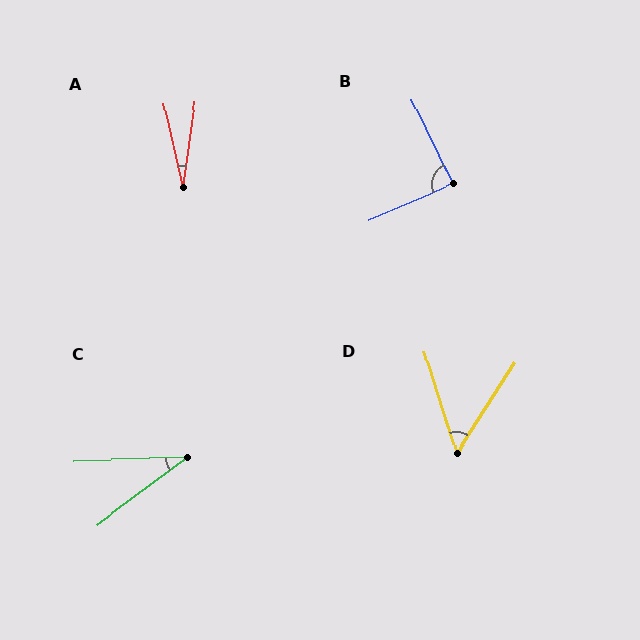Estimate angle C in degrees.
Approximately 35 degrees.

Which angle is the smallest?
A, at approximately 21 degrees.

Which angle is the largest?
B, at approximately 87 degrees.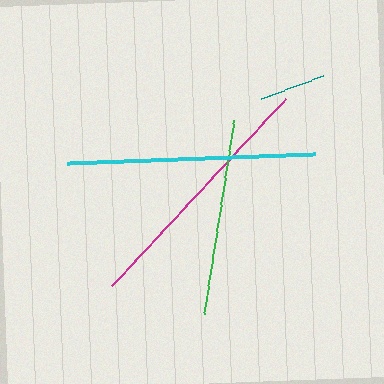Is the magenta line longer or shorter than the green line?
The magenta line is longer than the green line.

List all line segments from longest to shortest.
From longest to shortest: magenta, cyan, green, teal.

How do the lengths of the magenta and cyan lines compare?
The magenta and cyan lines are approximately the same length.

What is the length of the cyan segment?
The cyan segment is approximately 248 pixels long.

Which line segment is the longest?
The magenta line is the longest at approximately 254 pixels.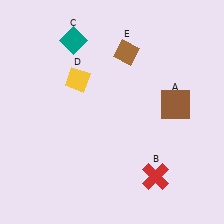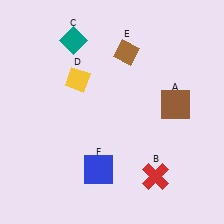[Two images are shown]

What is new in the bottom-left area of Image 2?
A blue square (F) was added in the bottom-left area of Image 2.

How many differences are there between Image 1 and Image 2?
There is 1 difference between the two images.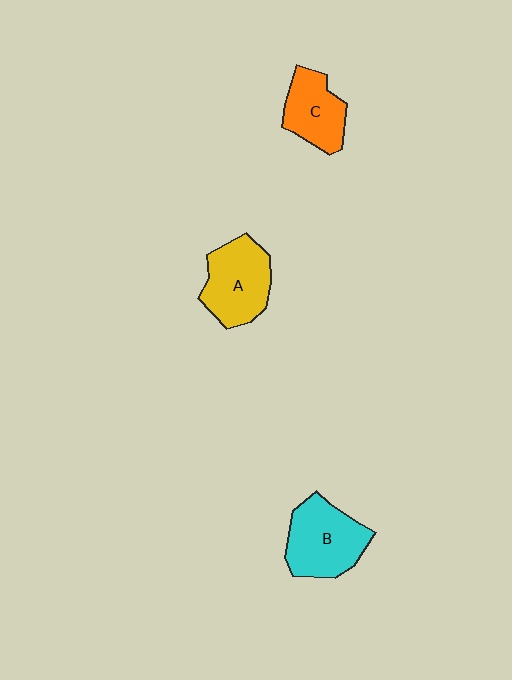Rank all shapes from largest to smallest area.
From largest to smallest: B (cyan), A (yellow), C (orange).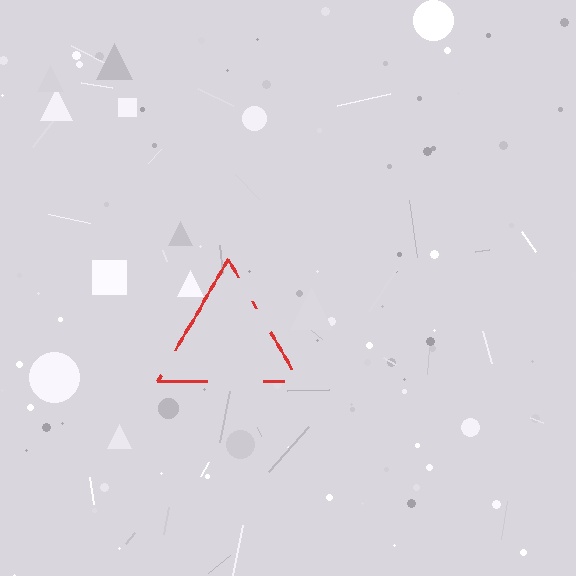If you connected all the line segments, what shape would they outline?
They would outline a triangle.